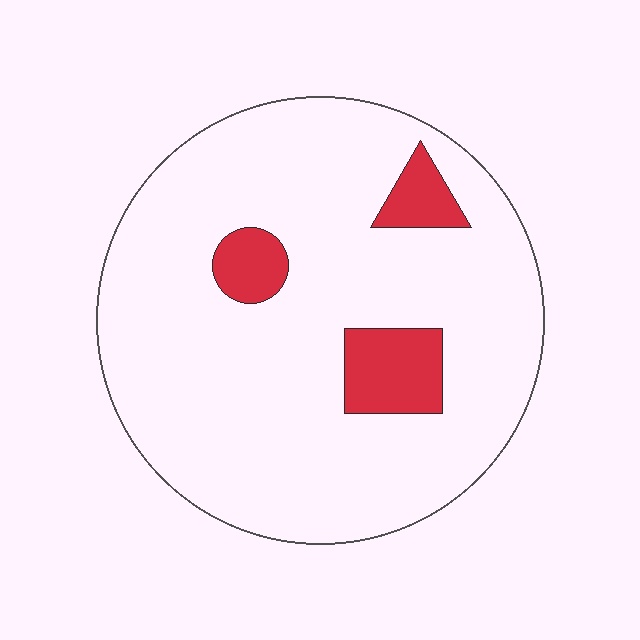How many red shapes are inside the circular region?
3.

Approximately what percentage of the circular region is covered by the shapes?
Approximately 10%.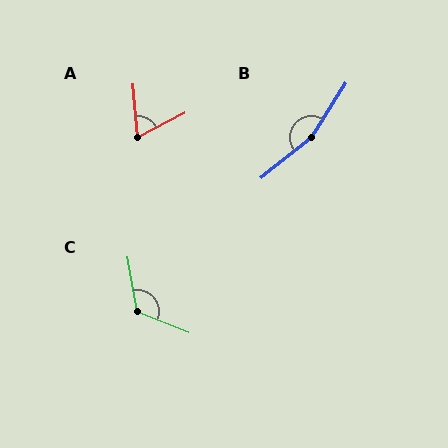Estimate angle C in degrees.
Approximately 121 degrees.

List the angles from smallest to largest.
A (67°), C (121°), B (161°).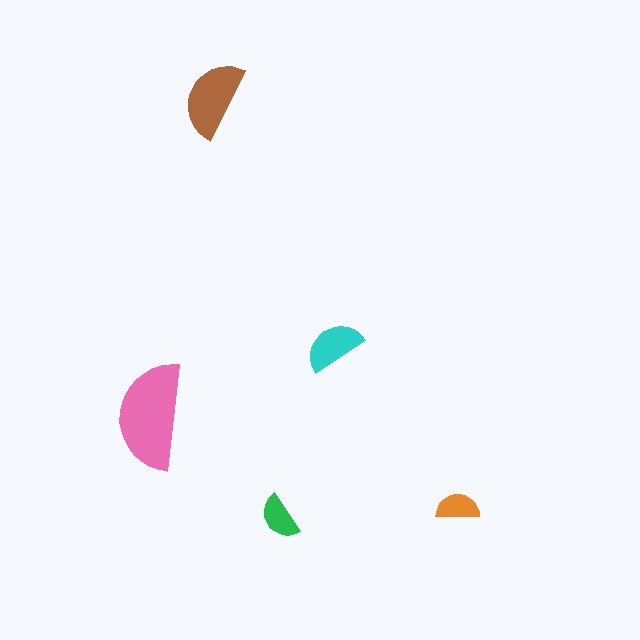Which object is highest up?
The brown semicircle is topmost.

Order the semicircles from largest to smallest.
the pink one, the brown one, the cyan one, the green one, the orange one.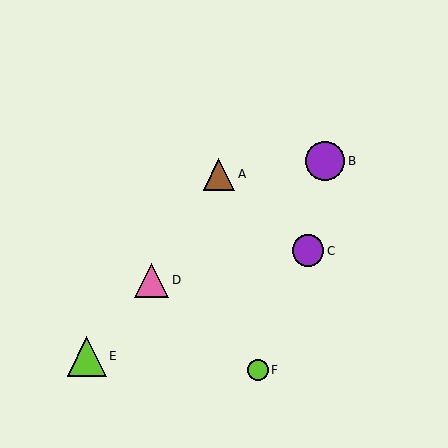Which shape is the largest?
The purple circle (labeled B) is the largest.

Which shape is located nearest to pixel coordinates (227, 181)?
The brown triangle (labeled A) at (219, 174) is nearest to that location.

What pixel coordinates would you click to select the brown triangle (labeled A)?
Click at (219, 174) to select the brown triangle A.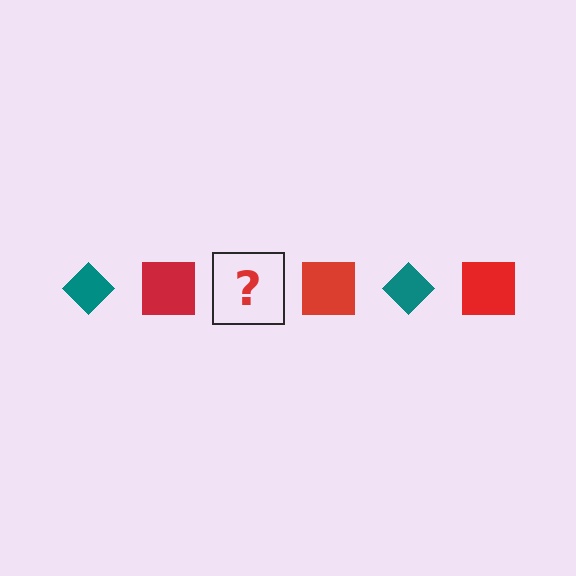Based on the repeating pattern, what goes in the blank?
The blank should be a teal diamond.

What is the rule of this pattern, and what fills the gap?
The rule is that the pattern alternates between teal diamond and red square. The gap should be filled with a teal diamond.